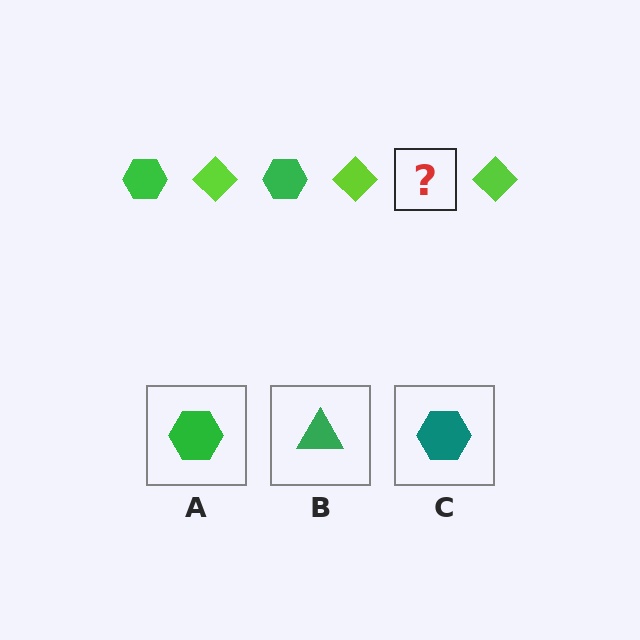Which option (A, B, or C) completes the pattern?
A.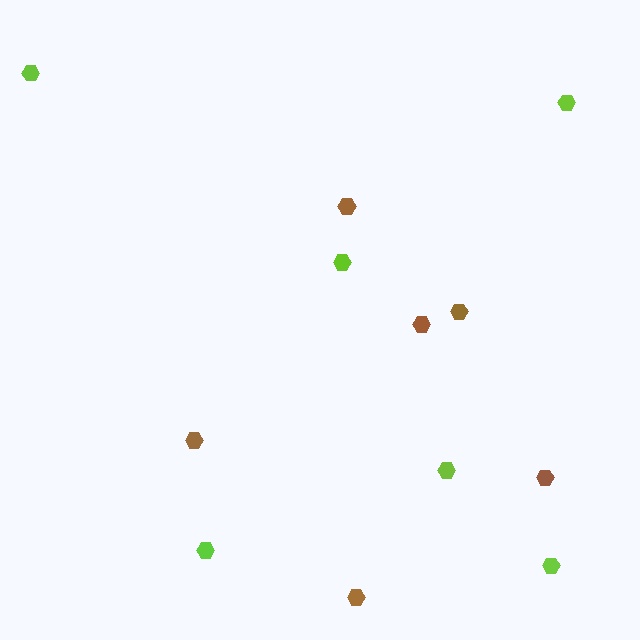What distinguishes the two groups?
There are 2 groups: one group of lime hexagons (6) and one group of brown hexagons (6).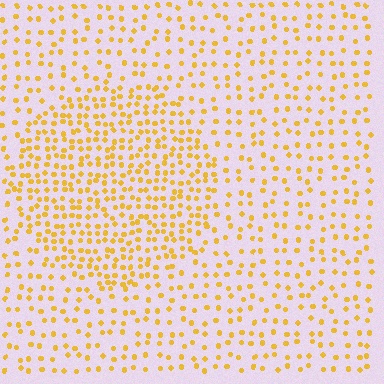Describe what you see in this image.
The image contains small yellow elements arranged at two different densities. A circle-shaped region is visible where the elements are more densely packed than the surrounding area.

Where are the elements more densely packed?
The elements are more densely packed inside the circle boundary.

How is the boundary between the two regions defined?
The boundary is defined by a change in element density (approximately 1.9x ratio). All elements are the same color, size, and shape.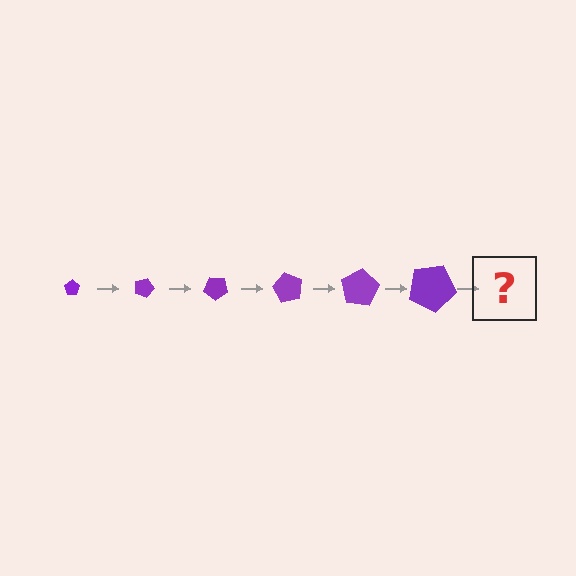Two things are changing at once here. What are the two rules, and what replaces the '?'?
The two rules are that the pentagon grows larger each step and it rotates 20 degrees each step. The '?' should be a pentagon, larger than the previous one and rotated 120 degrees from the start.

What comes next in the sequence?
The next element should be a pentagon, larger than the previous one and rotated 120 degrees from the start.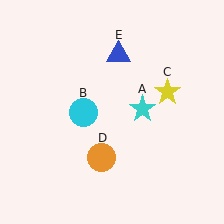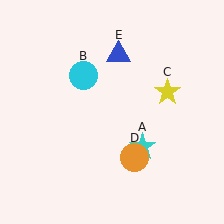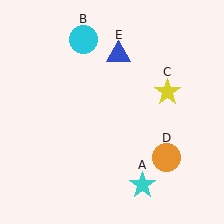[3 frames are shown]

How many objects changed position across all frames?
3 objects changed position: cyan star (object A), cyan circle (object B), orange circle (object D).